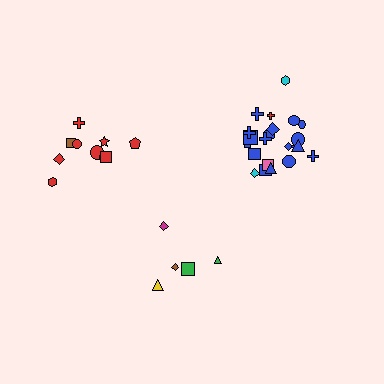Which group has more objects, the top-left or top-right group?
The top-right group.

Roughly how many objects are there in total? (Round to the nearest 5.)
Roughly 35 objects in total.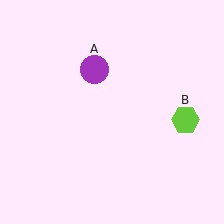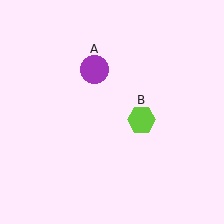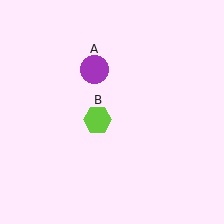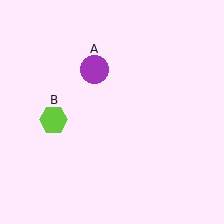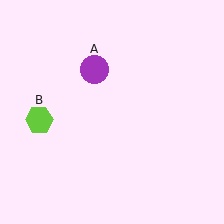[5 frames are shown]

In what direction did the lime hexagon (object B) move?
The lime hexagon (object B) moved left.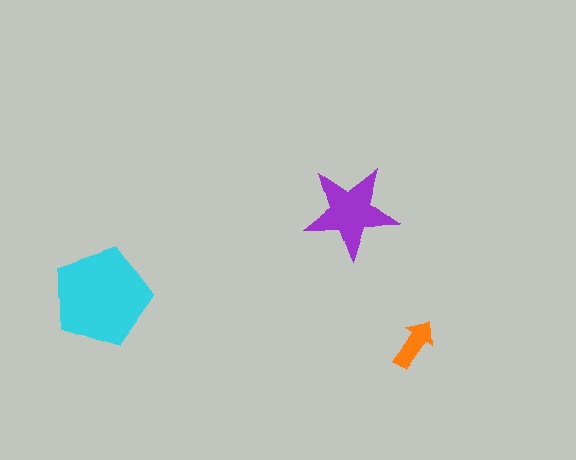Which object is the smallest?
The orange arrow.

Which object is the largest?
The cyan pentagon.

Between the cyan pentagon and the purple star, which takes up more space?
The cyan pentagon.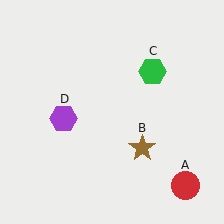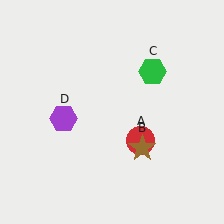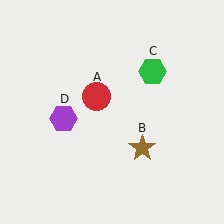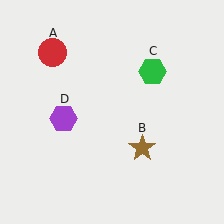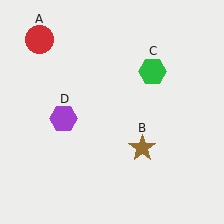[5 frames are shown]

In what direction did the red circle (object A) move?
The red circle (object A) moved up and to the left.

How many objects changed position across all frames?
1 object changed position: red circle (object A).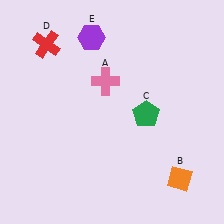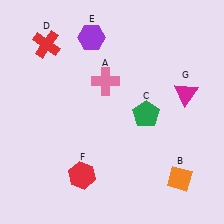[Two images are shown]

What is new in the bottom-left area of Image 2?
A red hexagon (F) was added in the bottom-left area of Image 2.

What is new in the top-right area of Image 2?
A magenta triangle (G) was added in the top-right area of Image 2.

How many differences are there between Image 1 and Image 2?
There are 2 differences between the two images.